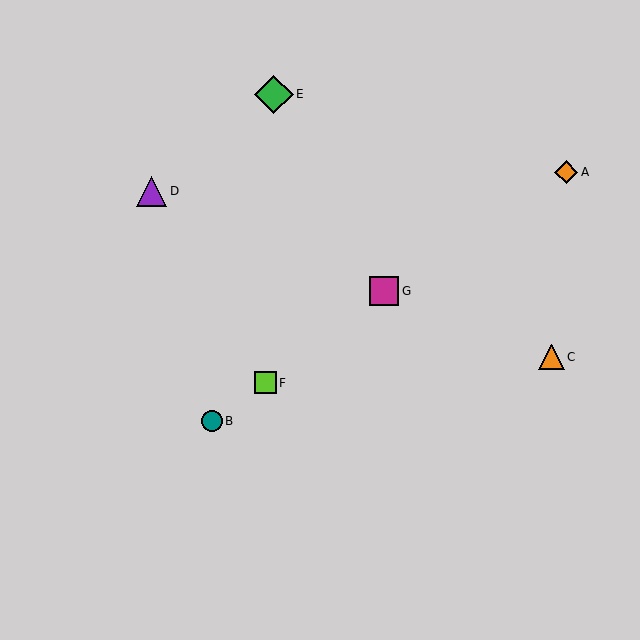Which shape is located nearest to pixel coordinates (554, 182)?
The orange diamond (labeled A) at (566, 172) is nearest to that location.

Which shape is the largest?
The green diamond (labeled E) is the largest.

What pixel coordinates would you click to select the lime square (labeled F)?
Click at (265, 383) to select the lime square F.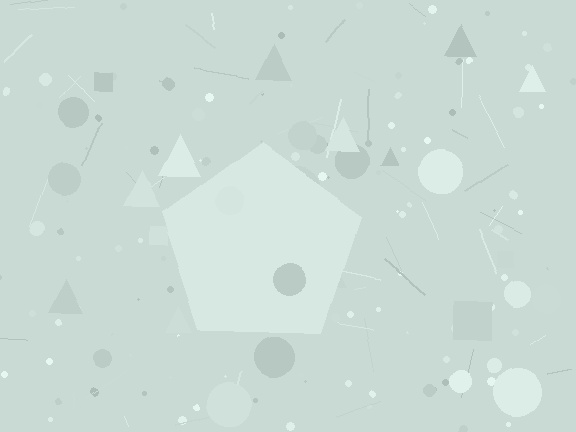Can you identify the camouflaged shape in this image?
The camouflaged shape is a pentagon.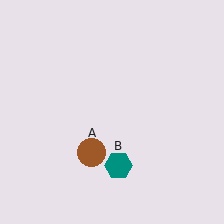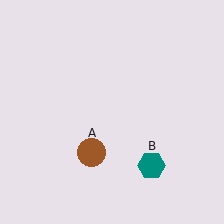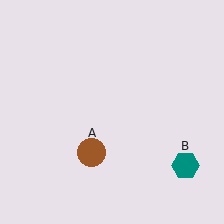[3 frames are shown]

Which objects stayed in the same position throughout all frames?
Brown circle (object A) remained stationary.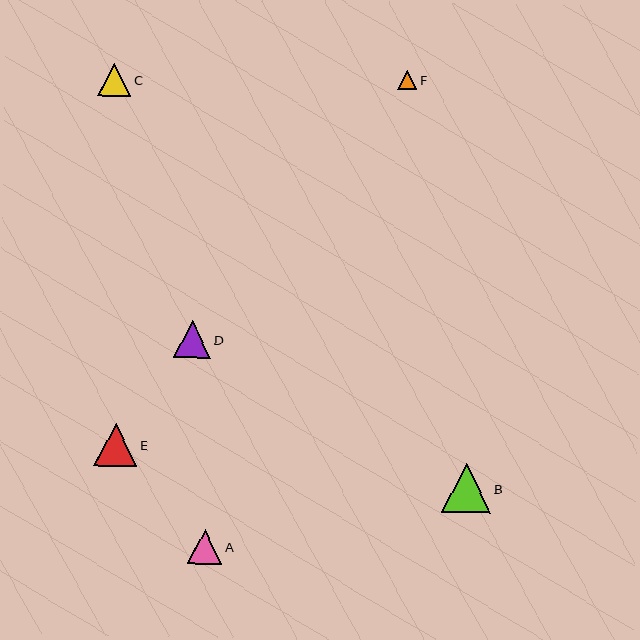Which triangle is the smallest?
Triangle F is the smallest with a size of approximately 19 pixels.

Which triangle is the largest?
Triangle B is the largest with a size of approximately 49 pixels.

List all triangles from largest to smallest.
From largest to smallest: B, E, D, A, C, F.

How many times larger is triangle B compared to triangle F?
Triangle B is approximately 2.6 times the size of triangle F.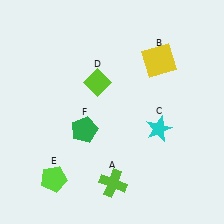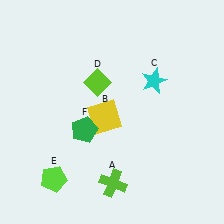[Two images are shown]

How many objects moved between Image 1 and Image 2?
2 objects moved between the two images.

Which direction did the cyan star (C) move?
The cyan star (C) moved up.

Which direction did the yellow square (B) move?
The yellow square (B) moved down.